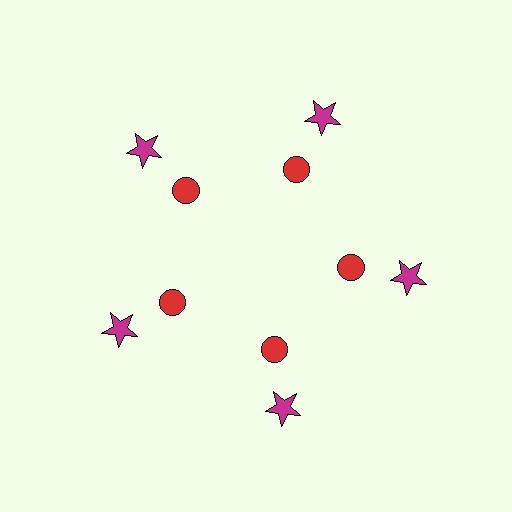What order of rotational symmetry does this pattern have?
This pattern has 5-fold rotational symmetry.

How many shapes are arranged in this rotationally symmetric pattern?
There are 10 shapes, arranged in 5 groups of 2.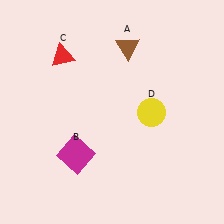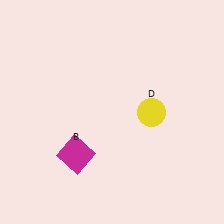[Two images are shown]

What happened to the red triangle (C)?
The red triangle (C) was removed in Image 2. It was in the top-left area of Image 1.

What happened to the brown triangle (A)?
The brown triangle (A) was removed in Image 2. It was in the top-right area of Image 1.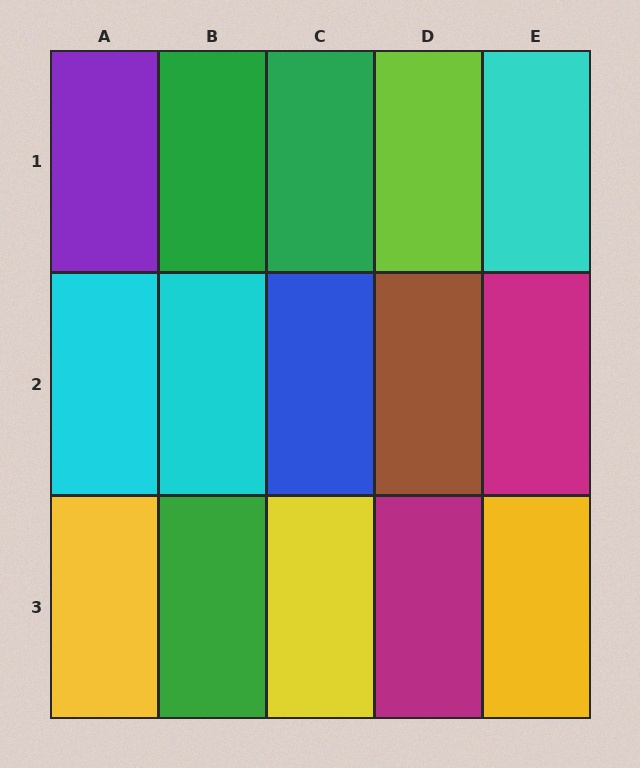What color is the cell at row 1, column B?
Green.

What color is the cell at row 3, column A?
Yellow.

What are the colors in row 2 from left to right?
Cyan, cyan, blue, brown, magenta.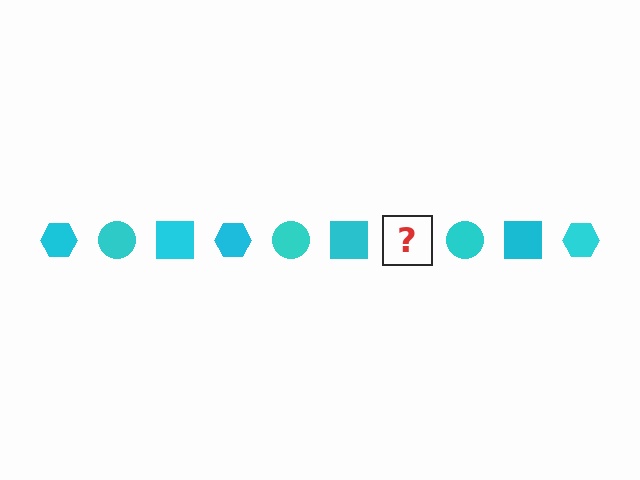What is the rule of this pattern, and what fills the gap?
The rule is that the pattern cycles through hexagon, circle, square shapes in cyan. The gap should be filled with a cyan hexagon.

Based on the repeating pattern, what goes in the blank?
The blank should be a cyan hexagon.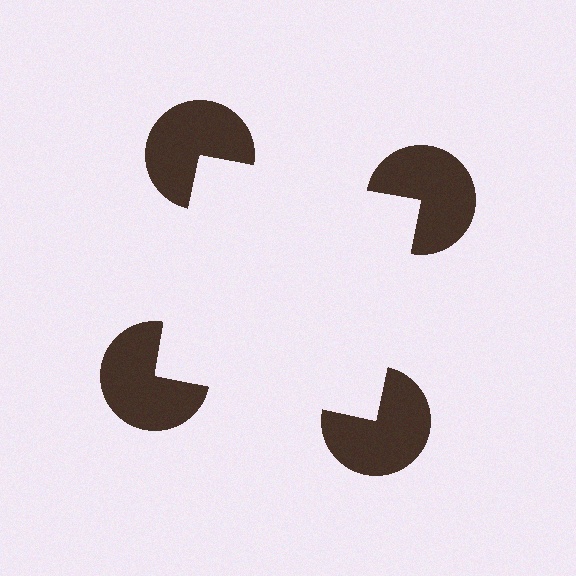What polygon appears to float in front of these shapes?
An illusory square — its edges are inferred from the aligned wedge cuts in the pac-man discs, not physically drawn.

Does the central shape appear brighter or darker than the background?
It typically appears slightly brighter than the background, even though no actual brightness change is drawn.